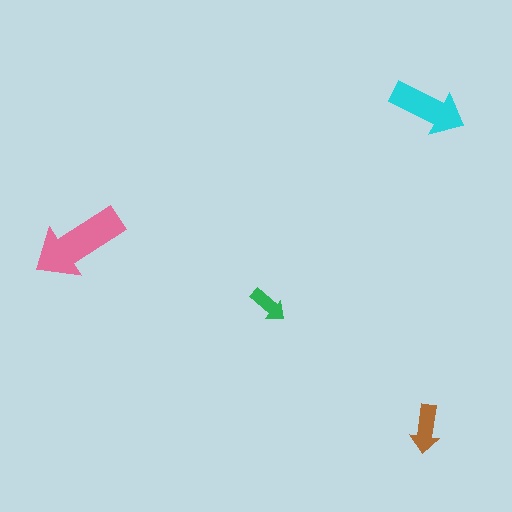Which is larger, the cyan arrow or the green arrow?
The cyan one.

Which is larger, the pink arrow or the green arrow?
The pink one.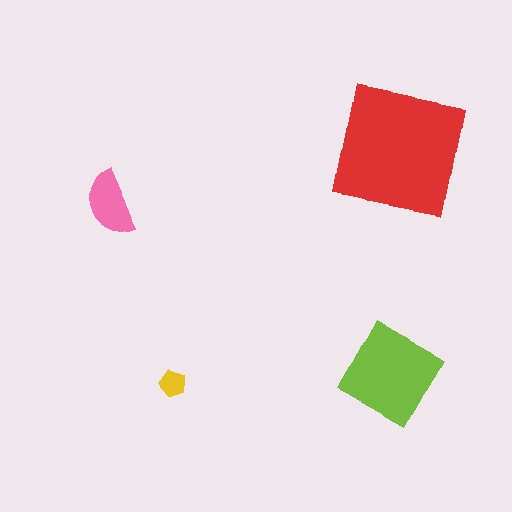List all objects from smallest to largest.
The yellow pentagon, the pink semicircle, the lime diamond, the red square.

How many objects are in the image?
There are 4 objects in the image.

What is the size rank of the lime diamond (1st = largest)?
2nd.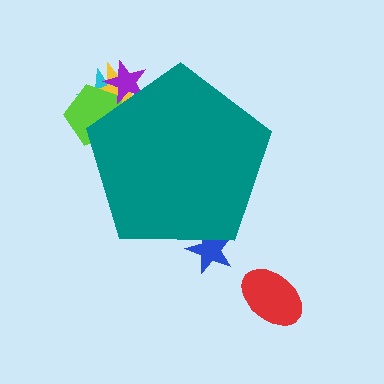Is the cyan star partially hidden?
Yes, the cyan star is partially hidden behind the teal pentagon.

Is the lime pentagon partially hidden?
Yes, the lime pentagon is partially hidden behind the teal pentagon.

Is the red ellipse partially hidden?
No, the red ellipse is fully visible.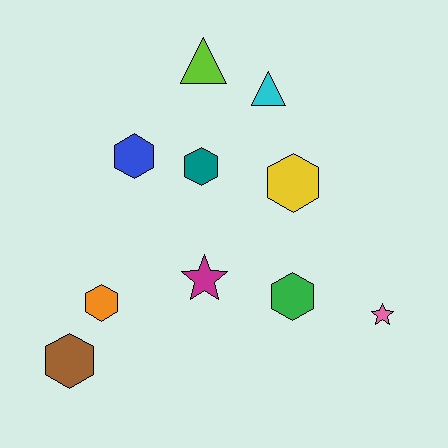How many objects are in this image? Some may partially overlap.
There are 10 objects.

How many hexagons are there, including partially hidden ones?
There are 6 hexagons.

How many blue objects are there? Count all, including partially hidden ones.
There is 1 blue object.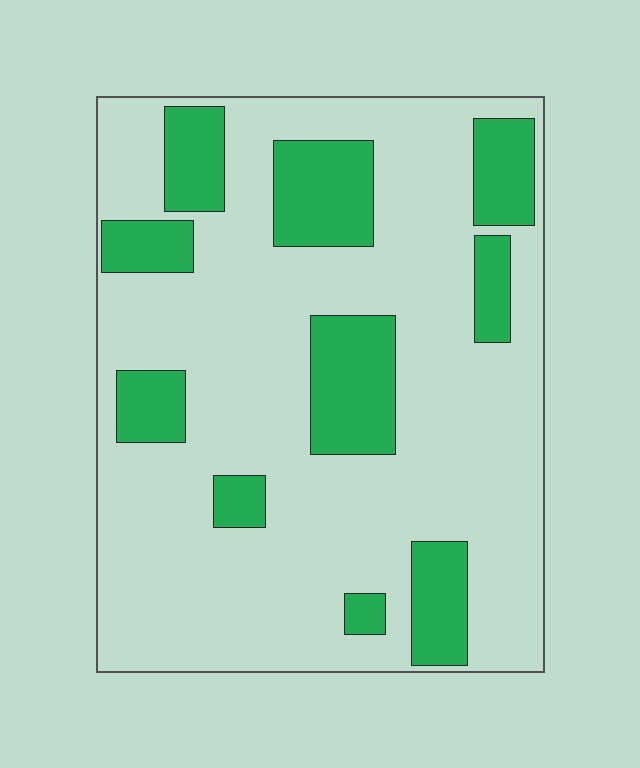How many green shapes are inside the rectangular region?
10.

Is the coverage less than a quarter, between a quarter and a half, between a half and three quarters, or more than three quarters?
Less than a quarter.